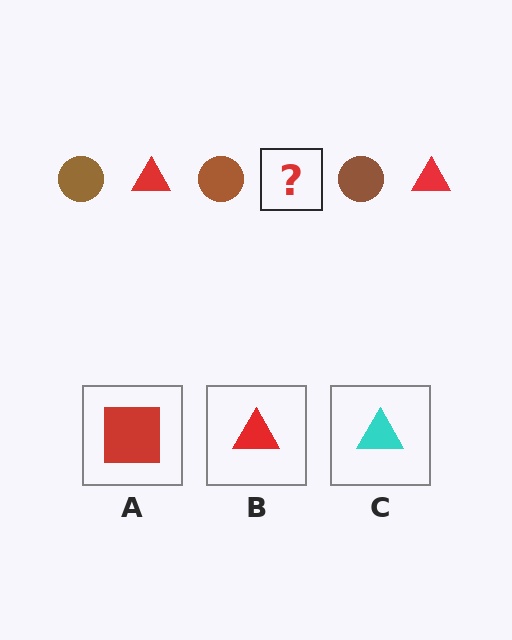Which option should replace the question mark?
Option B.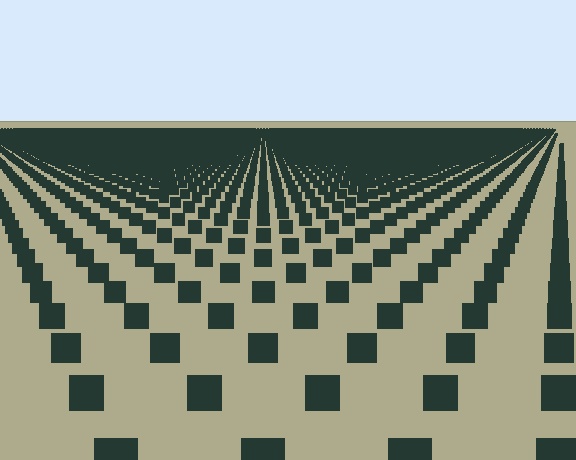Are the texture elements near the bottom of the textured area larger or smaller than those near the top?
Larger. Near the bottom, elements are closer to the viewer and appear at a bigger on-screen size.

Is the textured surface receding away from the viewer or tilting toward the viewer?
The surface is receding away from the viewer. Texture elements get smaller and denser toward the top.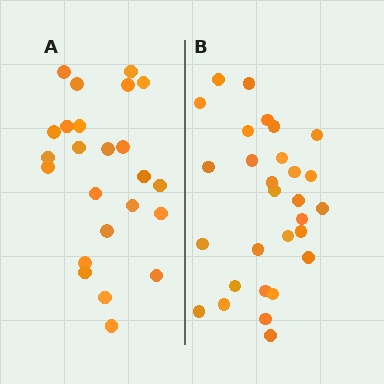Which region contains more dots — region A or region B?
Region B (the right region) has more dots.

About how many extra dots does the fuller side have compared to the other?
Region B has about 5 more dots than region A.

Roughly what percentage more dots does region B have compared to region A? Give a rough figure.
About 20% more.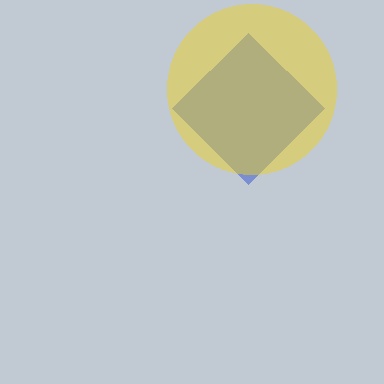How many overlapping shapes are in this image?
There are 2 overlapping shapes in the image.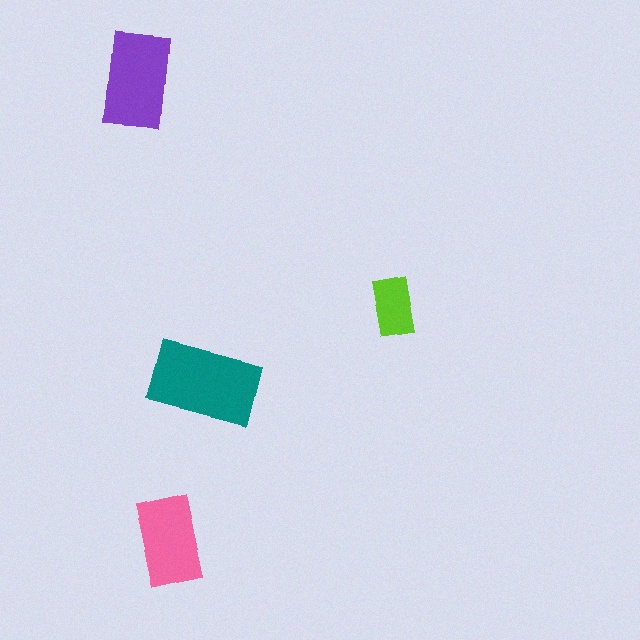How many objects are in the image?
There are 4 objects in the image.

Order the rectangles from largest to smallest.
the teal one, the purple one, the pink one, the lime one.